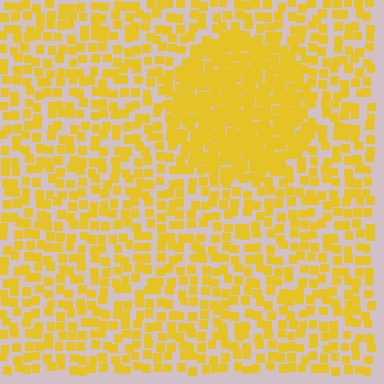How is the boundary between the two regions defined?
The boundary is defined by a change in element density (approximately 2.1x ratio). All elements are the same color, size, and shape.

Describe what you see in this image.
The image contains small yellow elements arranged at two different densities. A circle-shaped region is visible where the elements are more densely packed than the surrounding area.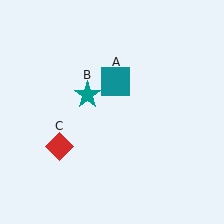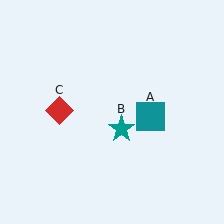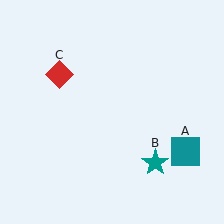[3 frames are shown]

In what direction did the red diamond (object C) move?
The red diamond (object C) moved up.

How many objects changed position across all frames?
3 objects changed position: teal square (object A), teal star (object B), red diamond (object C).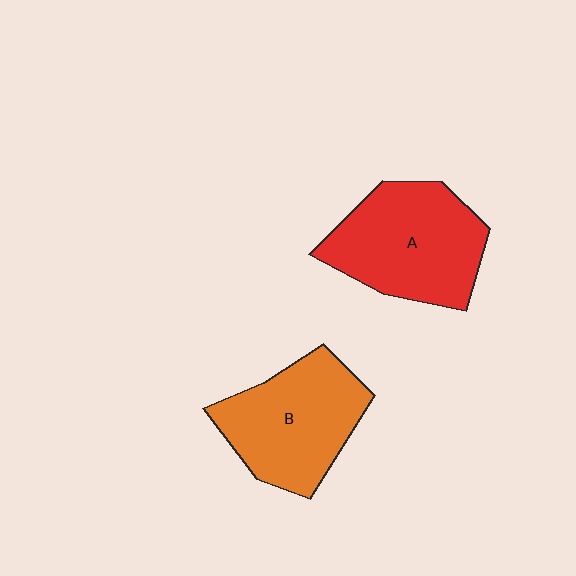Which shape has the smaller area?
Shape B (orange).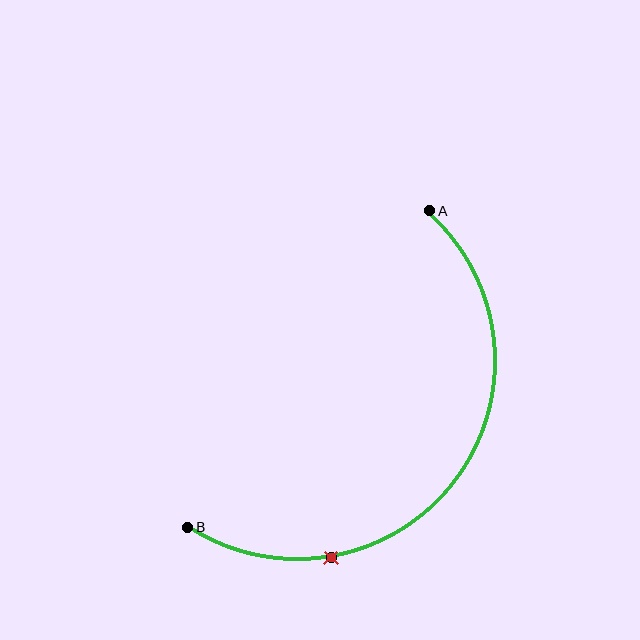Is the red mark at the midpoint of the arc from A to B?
No. The red mark lies on the arc but is closer to endpoint B. The arc midpoint would be at the point on the curve equidistant along the arc from both A and B.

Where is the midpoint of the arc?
The arc midpoint is the point on the curve farthest from the straight line joining A and B. It sits below and to the right of that line.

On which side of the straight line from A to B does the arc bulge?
The arc bulges below and to the right of the straight line connecting A and B.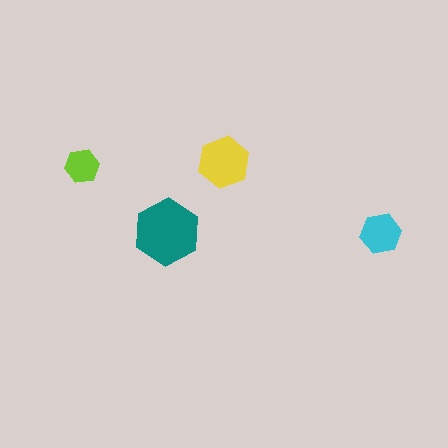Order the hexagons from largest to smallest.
the teal one, the yellow one, the cyan one, the lime one.